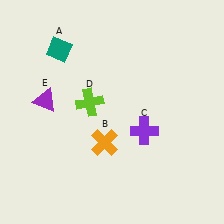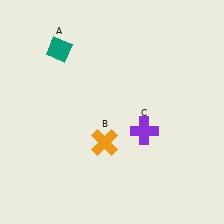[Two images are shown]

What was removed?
The lime cross (D), the purple triangle (E) were removed in Image 2.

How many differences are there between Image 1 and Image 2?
There are 2 differences between the two images.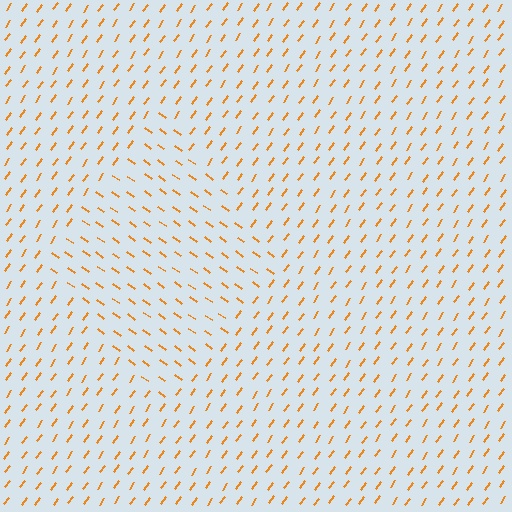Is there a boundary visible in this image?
Yes, there is a texture boundary formed by a change in line orientation.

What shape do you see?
I see a diamond.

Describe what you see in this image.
The image is filled with small orange line segments. A diamond region in the image has lines oriented differently from the surrounding lines, creating a visible texture boundary.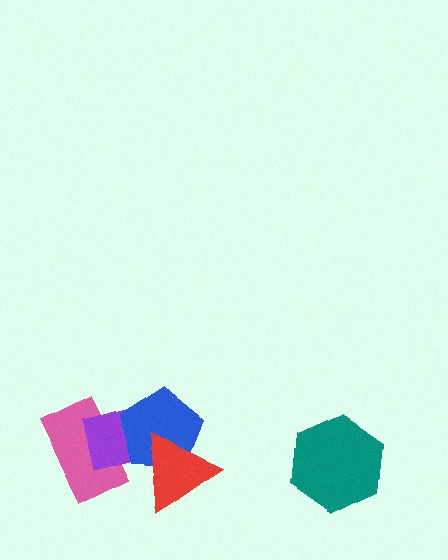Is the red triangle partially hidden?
No, no other shape covers it.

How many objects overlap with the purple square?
2 objects overlap with the purple square.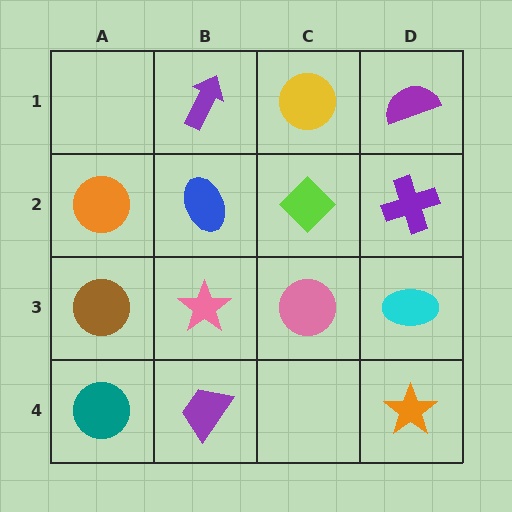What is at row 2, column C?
A lime diamond.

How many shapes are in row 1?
3 shapes.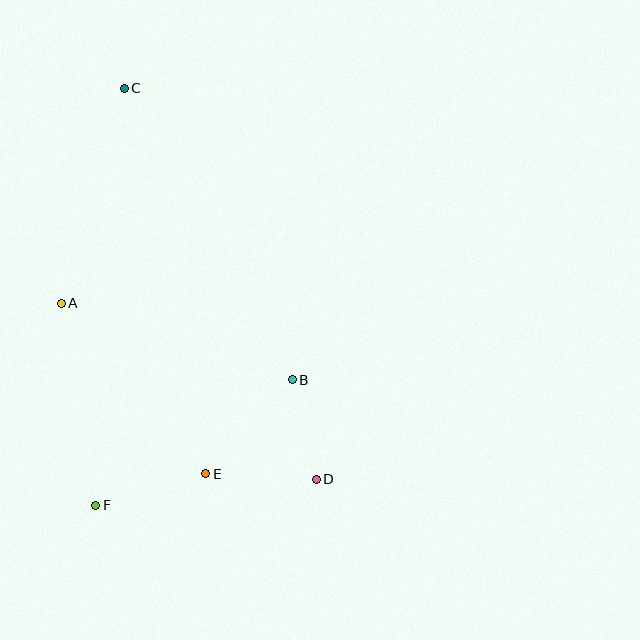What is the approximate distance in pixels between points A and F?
The distance between A and F is approximately 205 pixels.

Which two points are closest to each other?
Points B and D are closest to each other.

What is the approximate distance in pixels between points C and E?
The distance between C and E is approximately 394 pixels.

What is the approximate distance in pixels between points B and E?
The distance between B and E is approximately 127 pixels.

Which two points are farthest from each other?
Points C and D are farthest from each other.